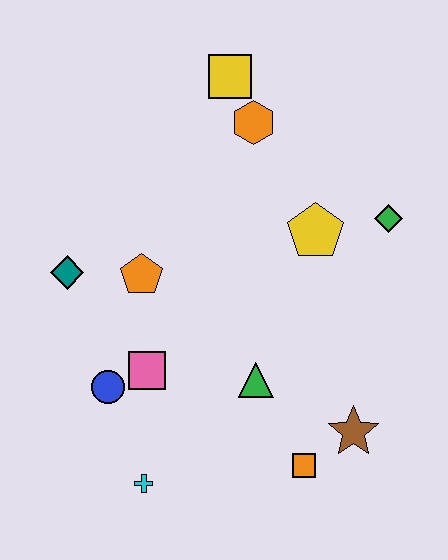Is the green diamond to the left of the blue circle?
No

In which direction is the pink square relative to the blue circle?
The pink square is to the right of the blue circle.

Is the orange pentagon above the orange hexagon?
No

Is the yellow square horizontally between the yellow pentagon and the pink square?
Yes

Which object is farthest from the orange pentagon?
The brown star is farthest from the orange pentagon.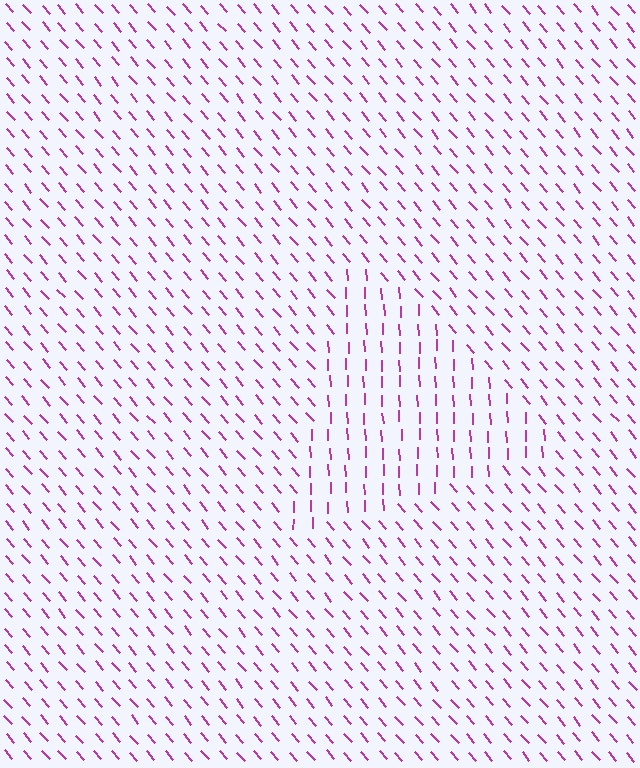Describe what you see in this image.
The image is filled with small magenta line segments. A triangle region in the image has lines oriented differently from the surrounding lines, creating a visible texture boundary.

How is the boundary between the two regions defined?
The boundary is defined purely by a change in line orientation (approximately 38 degrees difference). All lines are the same color and thickness.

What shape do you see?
I see a triangle.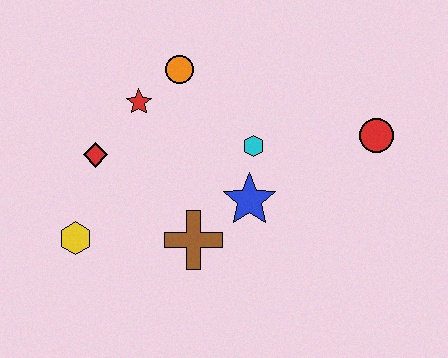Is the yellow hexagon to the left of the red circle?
Yes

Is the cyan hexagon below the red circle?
Yes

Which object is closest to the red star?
The orange circle is closest to the red star.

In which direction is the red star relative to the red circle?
The red star is to the left of the red circle.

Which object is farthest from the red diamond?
The red circle is farthest from the red diamond.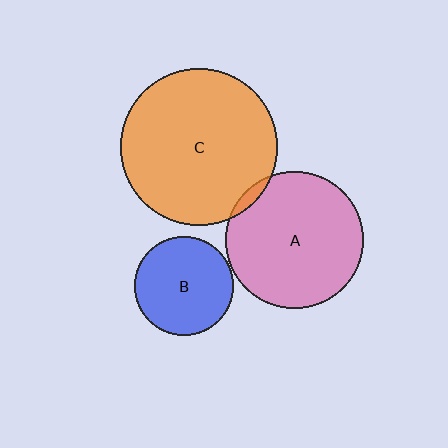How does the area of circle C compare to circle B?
Approximately 2.5 times.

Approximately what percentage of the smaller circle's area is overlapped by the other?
Approximately 5%.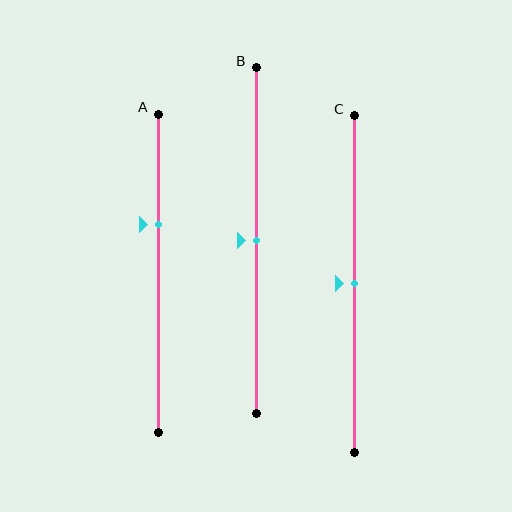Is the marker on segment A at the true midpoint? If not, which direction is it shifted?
No, the marker on segment A is shifted upward by about 15% of the segment length.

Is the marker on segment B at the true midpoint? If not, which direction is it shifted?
Yes, the marker on segment B is at the true midpoint.